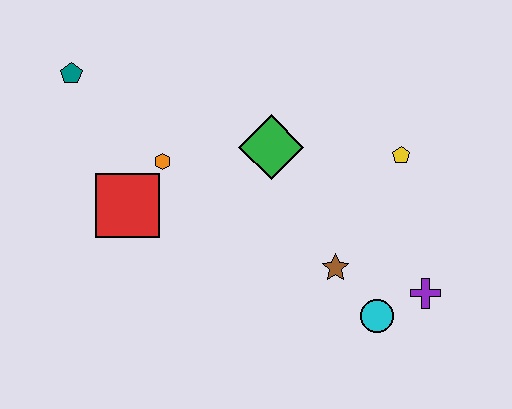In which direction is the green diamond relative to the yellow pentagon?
The green diamond is to the left of the yellow pentagon.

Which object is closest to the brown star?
The cyan circle is closest to the brown star.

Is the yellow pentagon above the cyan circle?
Yes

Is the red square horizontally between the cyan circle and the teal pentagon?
Yes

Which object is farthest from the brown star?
The teal pentagon is farthest from the brown star.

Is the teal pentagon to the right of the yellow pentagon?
No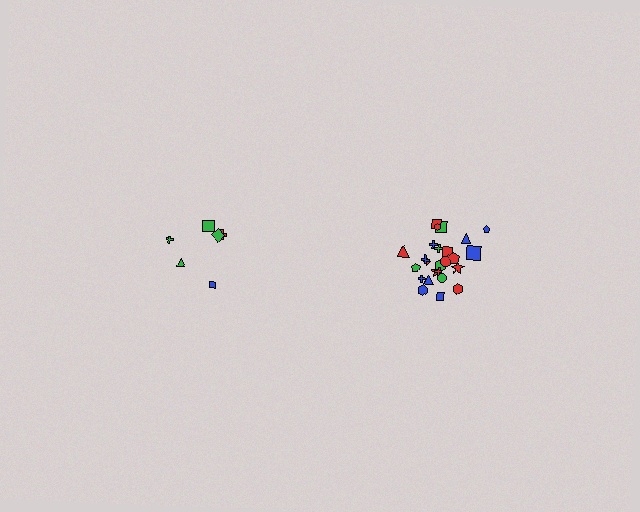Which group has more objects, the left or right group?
The right group.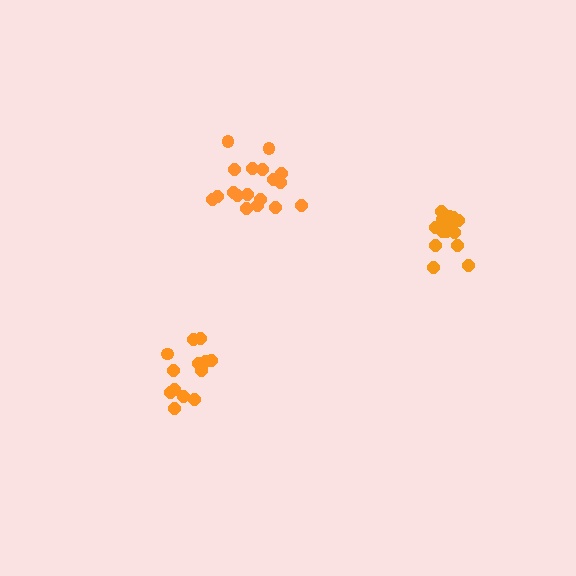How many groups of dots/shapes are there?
There are 3 groups.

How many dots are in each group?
Group 1: 14 dots, Group 2: 13 dots, Group 3: 18 dots (45 total).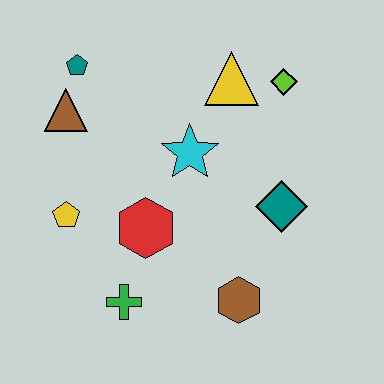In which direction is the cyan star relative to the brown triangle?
The cyan star is to the right of the brown triangle.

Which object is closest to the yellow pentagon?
The red hexagon is closest to the yellow pentagon.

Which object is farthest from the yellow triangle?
The green cross is farthest from the yellow triangle.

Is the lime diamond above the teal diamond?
Yes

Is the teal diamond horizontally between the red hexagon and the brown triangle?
No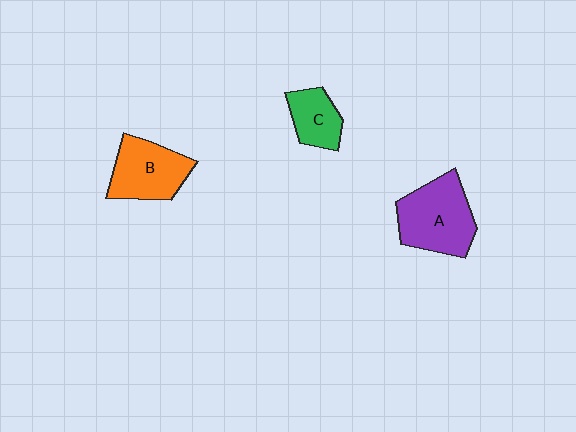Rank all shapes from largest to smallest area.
From largest to smallest: A (purple), B (orange), C (green).